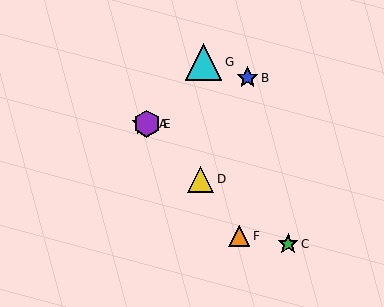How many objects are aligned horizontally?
2 objects (A, E) are aligned horizontally.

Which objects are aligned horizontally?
Objects A, E are aligned horizontally.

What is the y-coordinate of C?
Object C is at y≈244.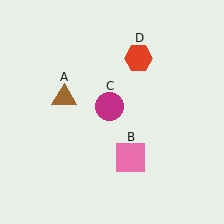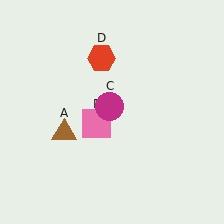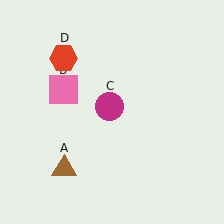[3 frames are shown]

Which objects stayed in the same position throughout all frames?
Magenta circle (object C) remained stationary.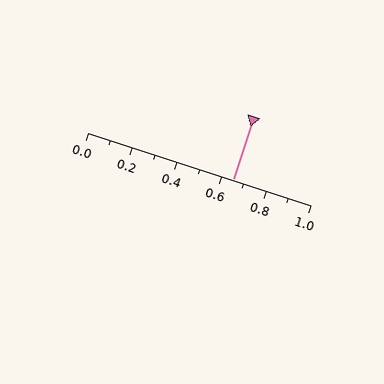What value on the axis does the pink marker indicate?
The marker indicates approximately 0.65.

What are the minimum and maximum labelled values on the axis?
The axis runs from 0.0 to 1.0.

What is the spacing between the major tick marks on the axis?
The major ticks are spaced 0.2 apart.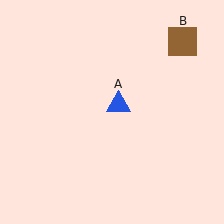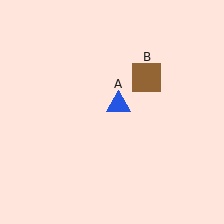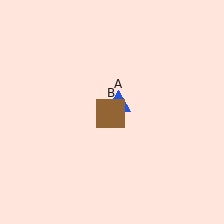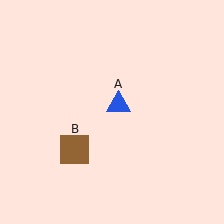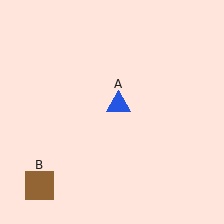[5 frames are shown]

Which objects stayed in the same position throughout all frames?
Blue triangle (object A) remained stationary.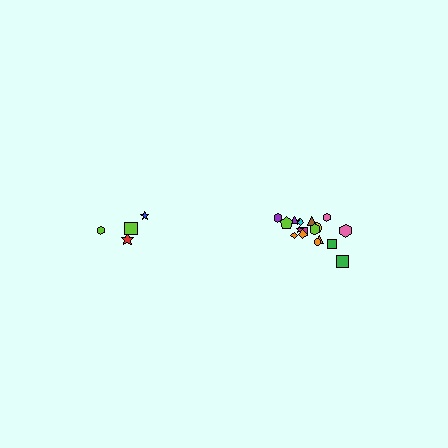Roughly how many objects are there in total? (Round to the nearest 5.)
Roughly 25 objects in total.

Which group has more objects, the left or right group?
The right group.